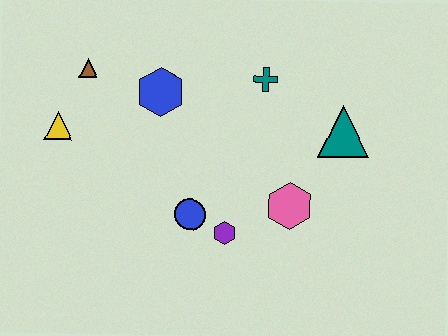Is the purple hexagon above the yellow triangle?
No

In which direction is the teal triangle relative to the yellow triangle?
The teal triangle is to the right of the yellow triangle.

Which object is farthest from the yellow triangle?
The teal triangle is farthest from the yellow triangle.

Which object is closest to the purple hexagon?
The blue circle is closest to the purple hexagon.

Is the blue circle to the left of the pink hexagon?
Yes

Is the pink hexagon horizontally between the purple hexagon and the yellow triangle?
No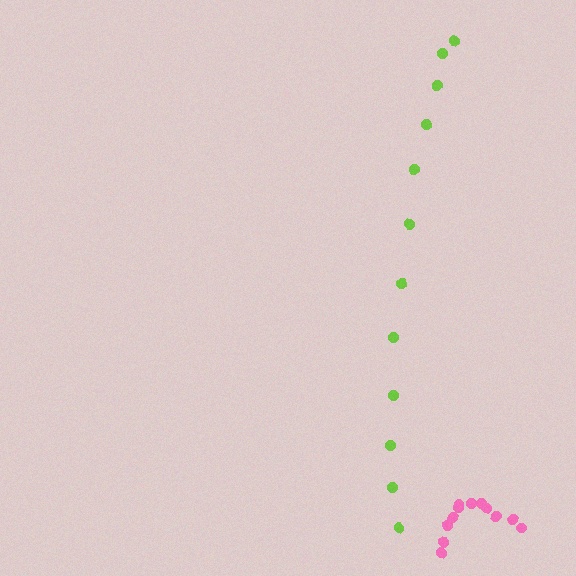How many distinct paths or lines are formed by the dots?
There are 2 distinct paths.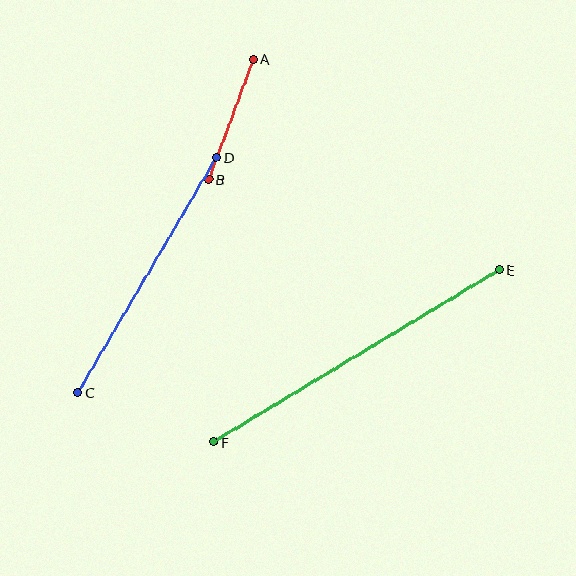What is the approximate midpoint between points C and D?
The midpoint is at approximately (147, 275) pixels.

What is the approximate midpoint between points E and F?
The midpoint is at approximately (356, 356) pixels.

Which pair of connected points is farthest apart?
Points E and F are farthest apart.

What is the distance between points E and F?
The distance is approximately 334 pixels.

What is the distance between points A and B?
The distance is approximately 128 pixels.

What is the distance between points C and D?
The distance is approximately 273 pixels.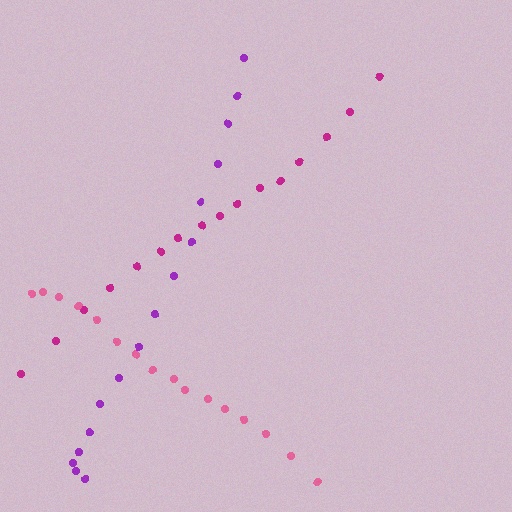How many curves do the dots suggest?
There are 3 distinct paths.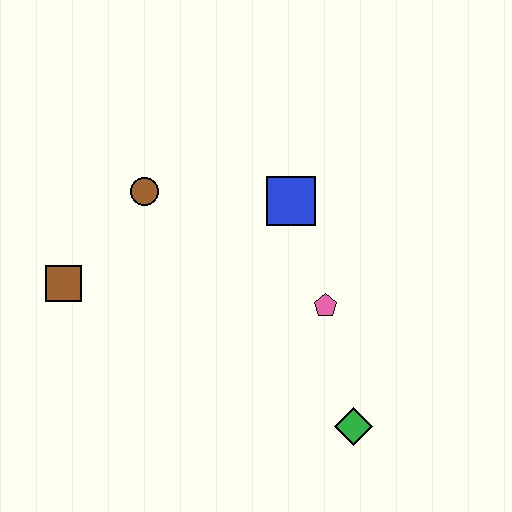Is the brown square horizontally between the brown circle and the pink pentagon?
No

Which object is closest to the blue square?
The pink pentagon is closest to the blue square.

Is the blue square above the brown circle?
No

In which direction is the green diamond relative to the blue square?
The green diamond is below the blue square.